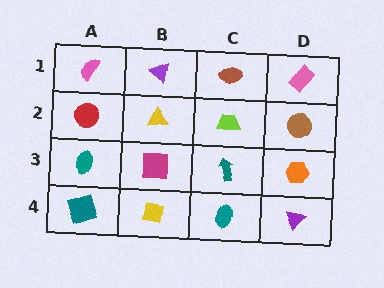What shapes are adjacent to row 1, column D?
A brown circle (row 2, column D), a brown ellipse (row 1, column C).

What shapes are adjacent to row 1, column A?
A red circle (row 2, column A), a purple triangle (row 1, column B).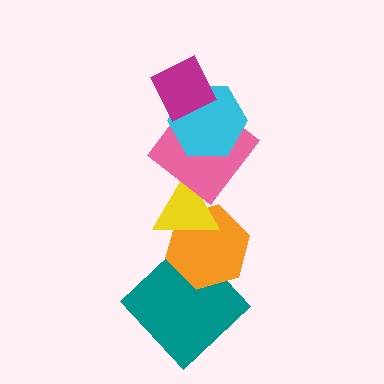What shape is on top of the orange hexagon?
The yellow triangle is on top of the orange hexagon.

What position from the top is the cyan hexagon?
The cyan hexagon is 2nd from the top.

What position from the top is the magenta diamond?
The magenta diamond is 1st from the top.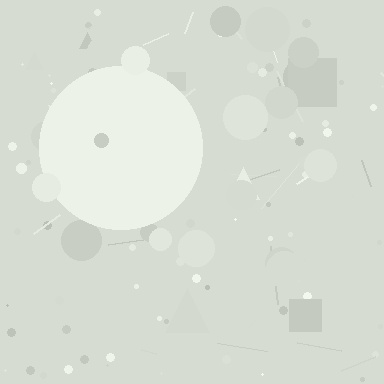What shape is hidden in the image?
A circle is hidden in the image.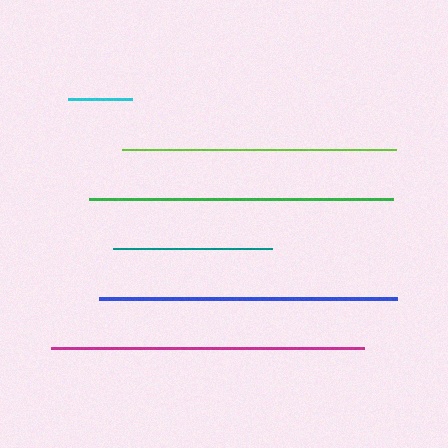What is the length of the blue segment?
The blue segment is approximately 298 pixels long.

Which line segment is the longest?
The magenta line is the longest at approximately 313 pixels.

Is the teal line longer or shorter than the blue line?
The blue line is longer than the teal line.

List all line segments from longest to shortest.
From longest to shortest: magenta, green, blue, lime, teal, cyan.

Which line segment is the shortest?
The cyan line is the shortest at approximately 64 pixels.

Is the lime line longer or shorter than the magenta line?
The magenta line is longer than the lime line.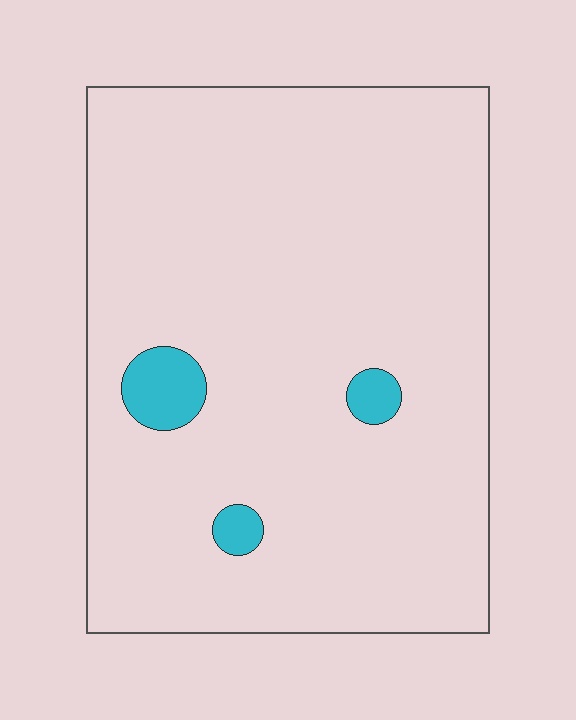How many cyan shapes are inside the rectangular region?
3.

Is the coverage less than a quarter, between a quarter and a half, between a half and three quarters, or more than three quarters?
Less than a quarter.